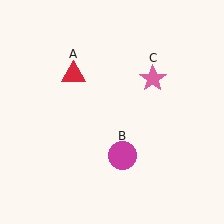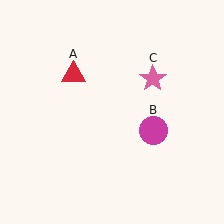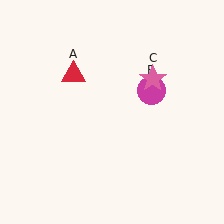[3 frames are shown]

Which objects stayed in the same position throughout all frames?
Red triangle (object A) and pink star (object C) remained stationary.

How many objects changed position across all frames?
1 object changed position: magenta circle (object B).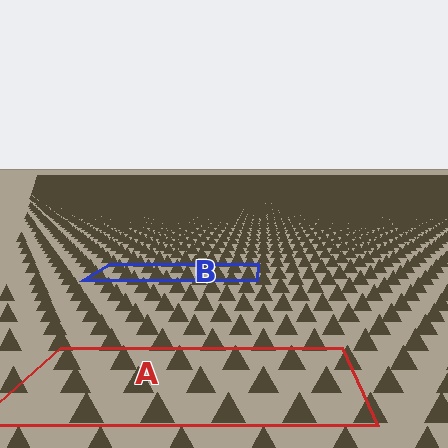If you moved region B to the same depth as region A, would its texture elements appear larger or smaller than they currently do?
They would appear larger. At a closer depth, the same texture elements are projected at a bigger on-screen size.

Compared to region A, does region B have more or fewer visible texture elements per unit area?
Region B has more texture elements per unit area — they are packed more densely because it is farther away.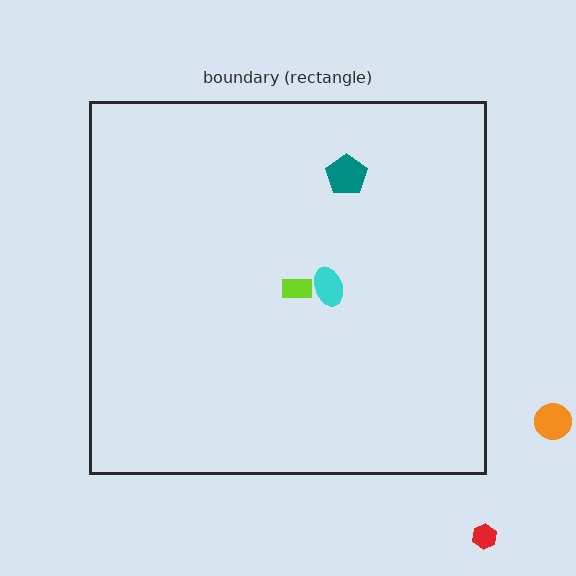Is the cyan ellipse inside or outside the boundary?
Inside.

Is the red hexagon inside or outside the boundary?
Outside.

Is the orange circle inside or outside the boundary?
Outside.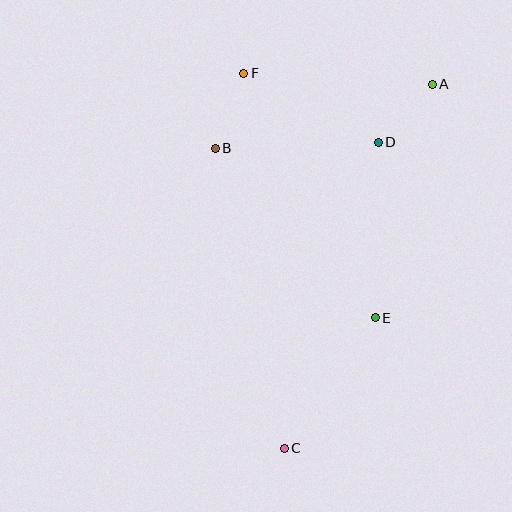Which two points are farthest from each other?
Points A and C are farthest from each other.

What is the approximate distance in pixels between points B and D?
The distance between B and D is approximately 163 pixels.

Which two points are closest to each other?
Points A and D are closest to each other.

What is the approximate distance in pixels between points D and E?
The distance between D and E is approximately 176 pixels.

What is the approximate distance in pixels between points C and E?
The distance between C and E is approximately 159 pixels.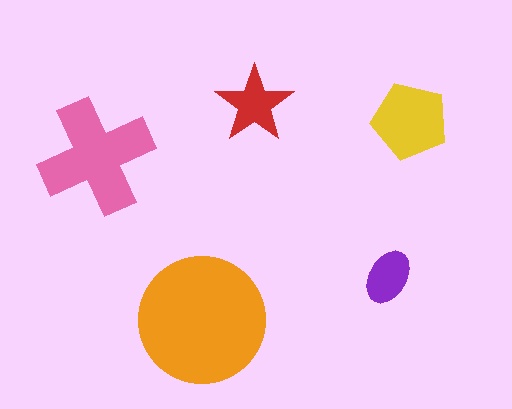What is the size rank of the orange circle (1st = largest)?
1st.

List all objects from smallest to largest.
The purple ellipse, the red star, the yellow pentagon, the pink cross, the orange circle.